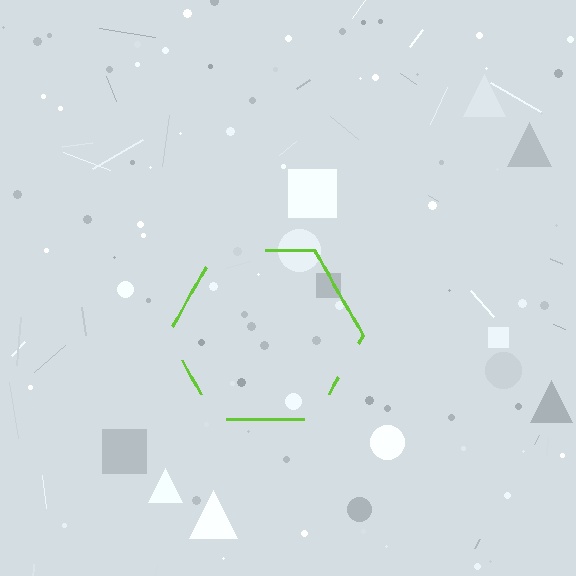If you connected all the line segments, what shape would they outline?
They would outline a hexagon.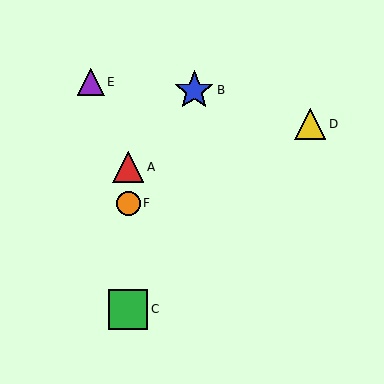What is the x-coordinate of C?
Object C is at x≈128.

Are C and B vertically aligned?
No, C is at x≈128 and B is at x≈194.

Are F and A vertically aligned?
Yes, both are at x≈128.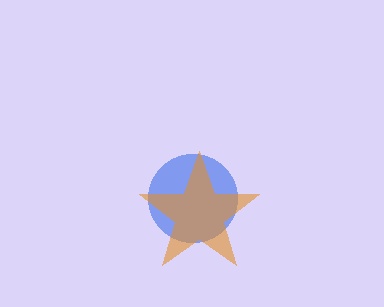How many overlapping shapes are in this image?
There are 2 overlapping shapes in the image.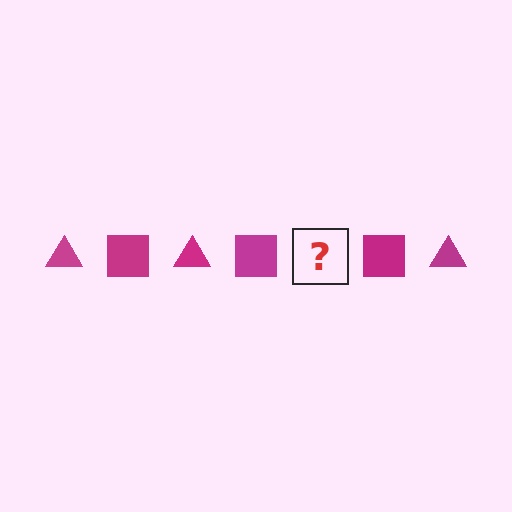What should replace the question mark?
The question mark should be replaced with a magenta triangle.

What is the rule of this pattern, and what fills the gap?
The rule is that the pattern cycles through triangle, square shapes in magenta. The gap should be filled with a magenta triangle.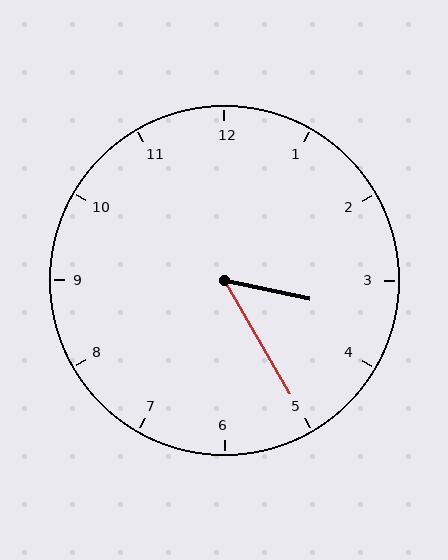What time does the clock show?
3:25.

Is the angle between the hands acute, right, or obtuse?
It is acute.